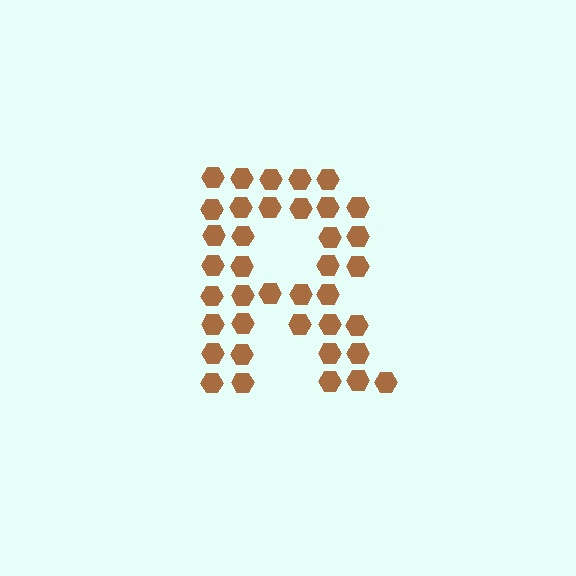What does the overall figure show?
The overall figure shows the letter R.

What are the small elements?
The small elements are hexagons.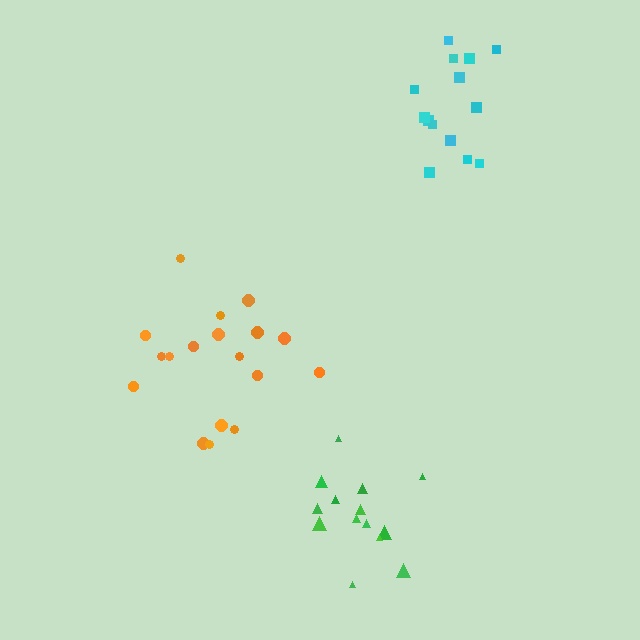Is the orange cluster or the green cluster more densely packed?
Green.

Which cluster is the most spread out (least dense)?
Cyan.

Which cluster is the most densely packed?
Green.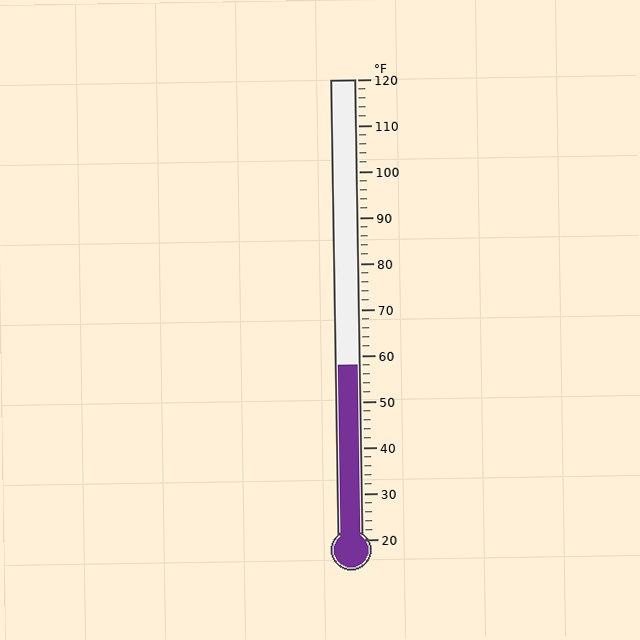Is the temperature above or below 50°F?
The temperature is above 50°F.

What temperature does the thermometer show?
The thermometer shows approximately 58°F.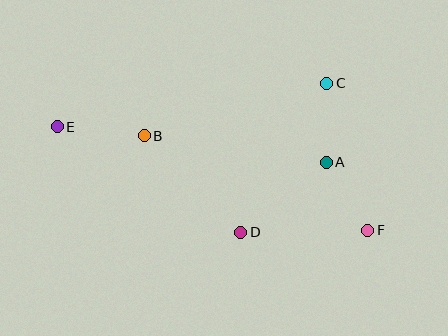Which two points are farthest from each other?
Points E and F are farthest from each other.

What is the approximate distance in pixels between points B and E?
The distance between B and E is approximately 88 pixels.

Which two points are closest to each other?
Points A and C are closest to each other.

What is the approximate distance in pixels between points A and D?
The distance between A and D is approximately 111 pixels.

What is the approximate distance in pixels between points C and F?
The distance between C and F is approximately 153 pixels.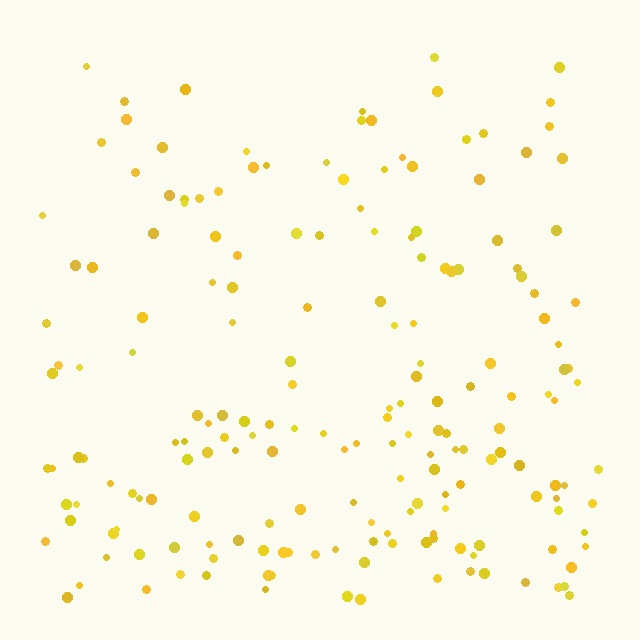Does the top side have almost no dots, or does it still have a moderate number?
Still a moderate number, just noticeably fewer than the bottom.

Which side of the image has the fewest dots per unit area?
The top.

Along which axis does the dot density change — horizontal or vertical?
Vertical.